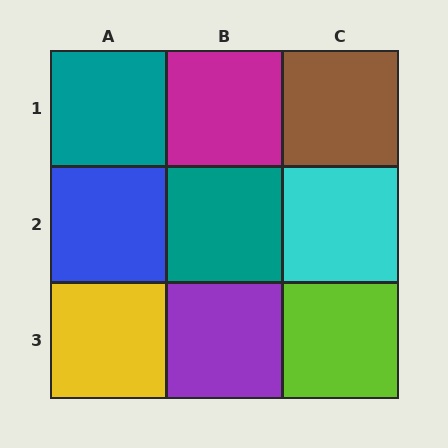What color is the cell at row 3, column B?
Purple.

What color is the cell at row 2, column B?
Teal.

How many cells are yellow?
1 cell is yellow.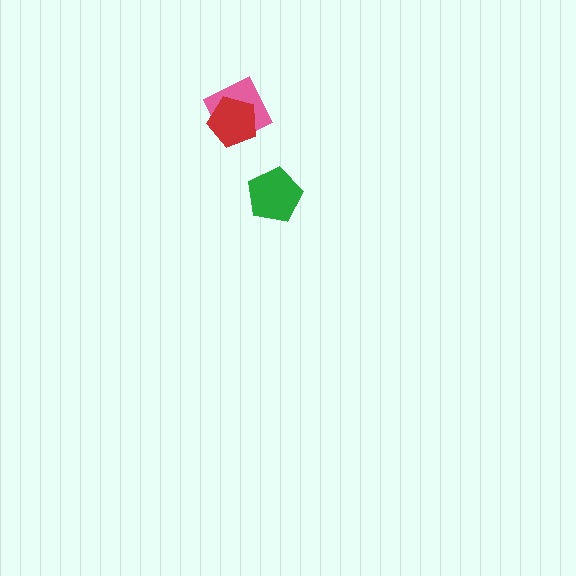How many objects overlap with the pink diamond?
1 object overlaps with the pink diamond.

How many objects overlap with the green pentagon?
0 objects overlap with the green pentagon.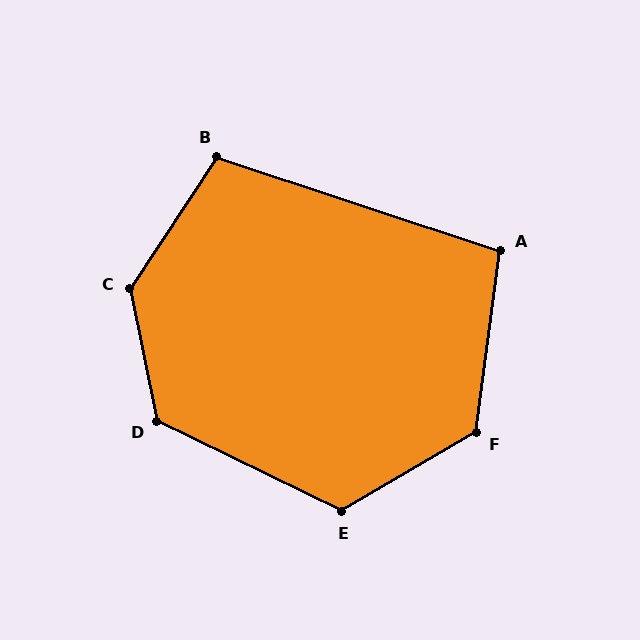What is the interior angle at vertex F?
Approximately 128 degrees (obtuse).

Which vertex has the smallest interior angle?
A, at approximately 101 degrees.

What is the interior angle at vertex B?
Approximately 105 degrees (obtuse).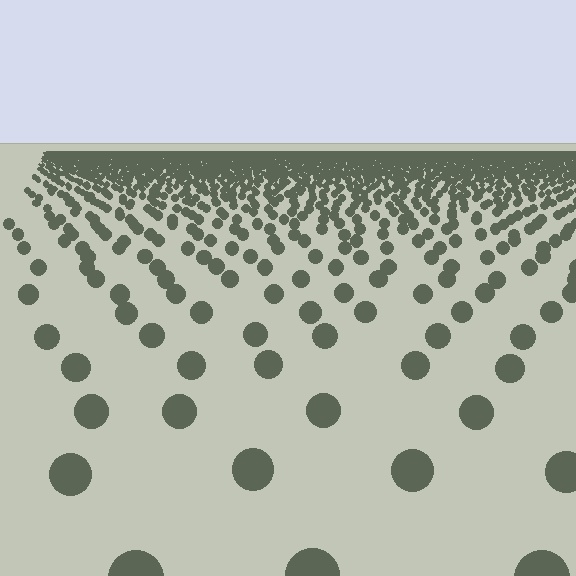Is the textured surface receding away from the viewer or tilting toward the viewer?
The surface is receding away from the viewer. Texture elements get smaller and denser toward the top.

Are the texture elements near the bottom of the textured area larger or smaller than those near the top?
Larger. Near the bottom, elements are closer to the viewer and appear at a bigger on-screen size.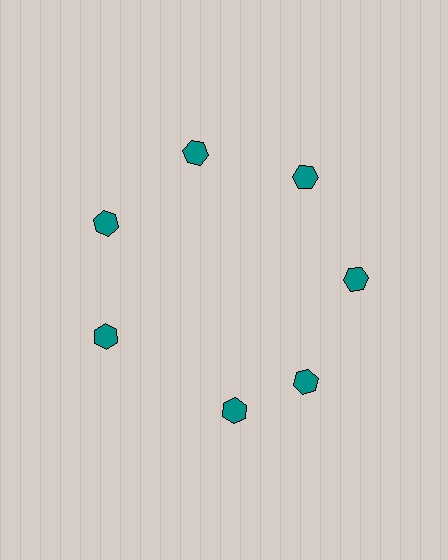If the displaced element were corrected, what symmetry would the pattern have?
It would have 7-fold rotational symmetry — the pattern would map onto itself every 51 degrees.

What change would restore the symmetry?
The symmetry would be restored by rotating it back into even spacing with its neighbors so that all 7 hexagons sit at equal angles and equal distance from the center.